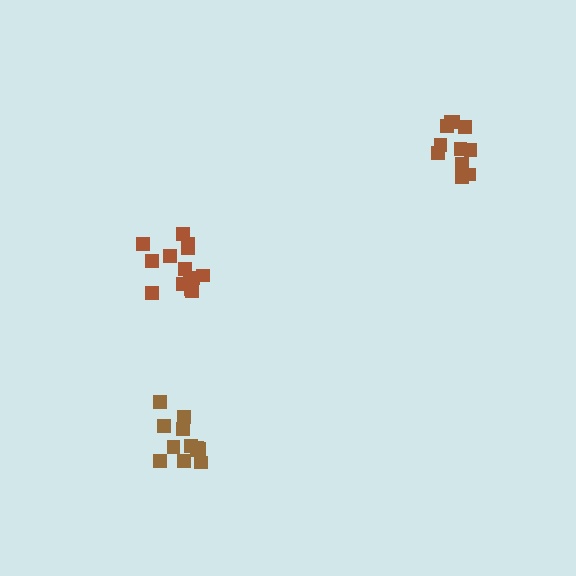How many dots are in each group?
Group 1: 12 dots, Group 2: 11 dots, Group 3: 14 dots (37 total).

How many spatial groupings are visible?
There are 3 spatial groupings.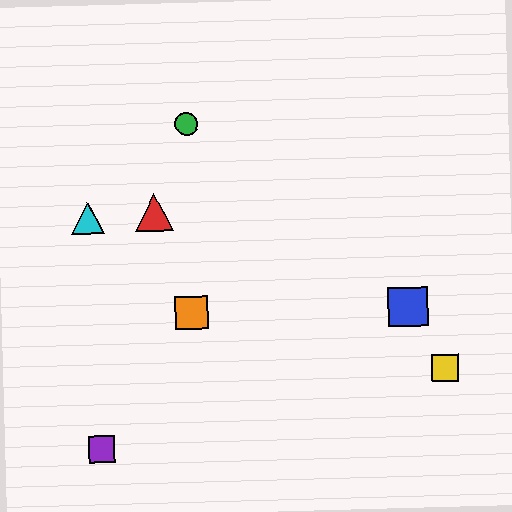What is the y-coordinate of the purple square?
The purple square is at y≈449.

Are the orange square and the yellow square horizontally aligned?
No, the orange square is at y≈313 and the yellow square is at y≈368.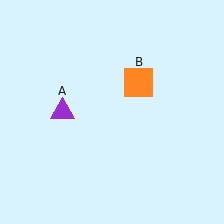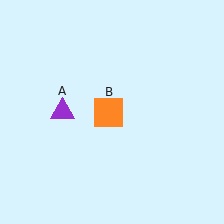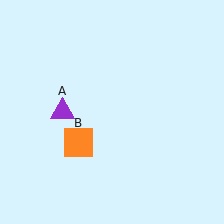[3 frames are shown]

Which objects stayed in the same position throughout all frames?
Purple triangle (object A) remained stationary.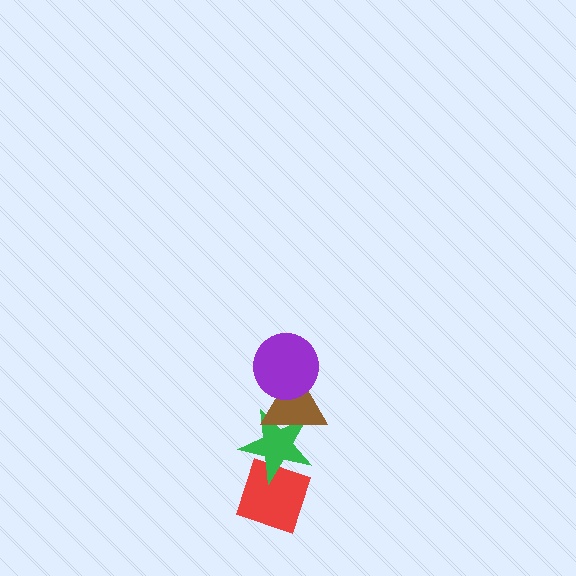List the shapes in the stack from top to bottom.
From top to bottom: the purple circle, the brown triangle, the green star, the red diamond.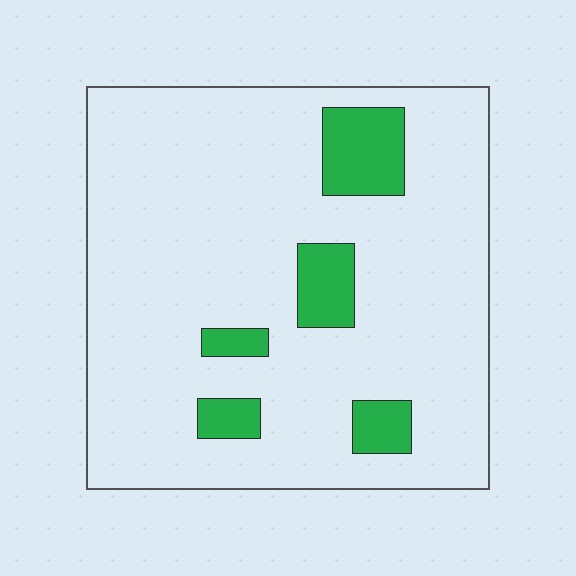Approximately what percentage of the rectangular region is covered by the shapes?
Approximately 10%.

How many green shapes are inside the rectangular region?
5.